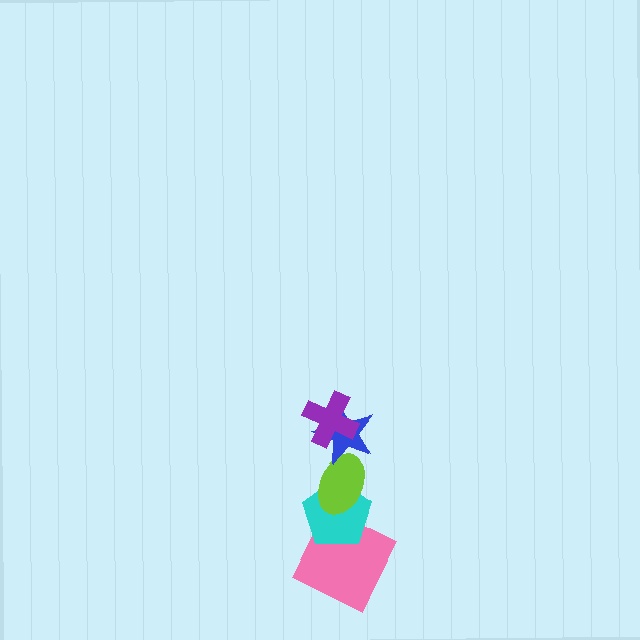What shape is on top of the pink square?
The cyan pentagon is on top of the pink square.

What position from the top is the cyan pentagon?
The cyan pentagon is 4th from the top.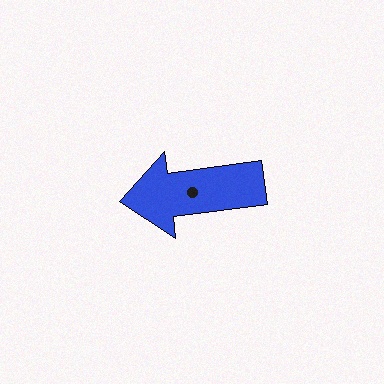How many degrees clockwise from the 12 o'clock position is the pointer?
Approximately 262 degrees.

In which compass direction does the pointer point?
West.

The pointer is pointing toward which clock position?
Roughly 9 o'clock.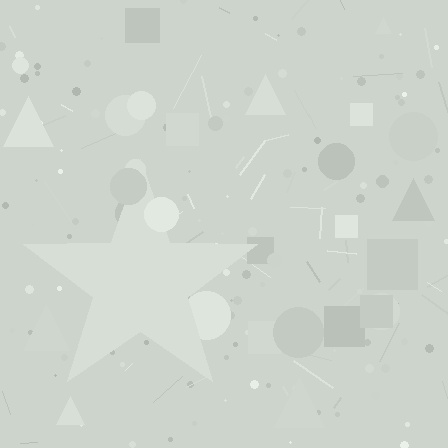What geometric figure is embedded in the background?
A star is embedded in the background.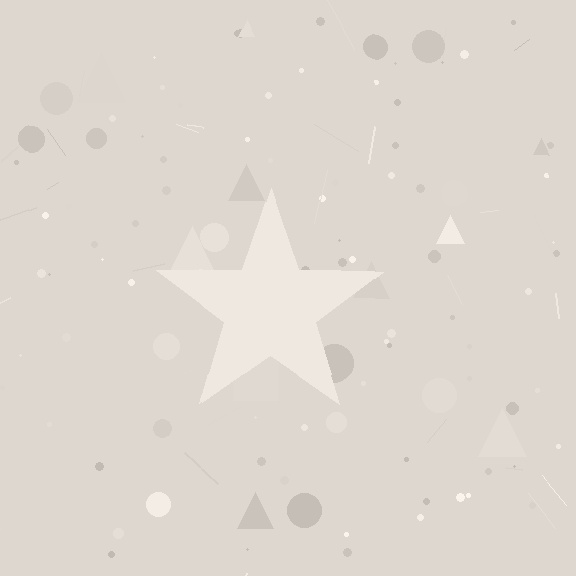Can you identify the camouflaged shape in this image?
The camouflaged shape is a star.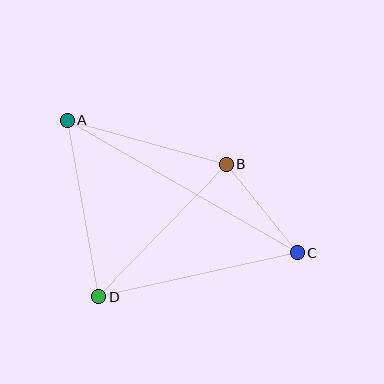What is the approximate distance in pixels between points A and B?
The distance between A and B is approximately 165 pixels.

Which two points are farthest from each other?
Points A and C are farthest from each other.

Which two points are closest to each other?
Points B and C are closest to each other.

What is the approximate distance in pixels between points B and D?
The distance between B and D is approximately 184 pixels.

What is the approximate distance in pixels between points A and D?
The distance between A and D is approximately 179 pixels.